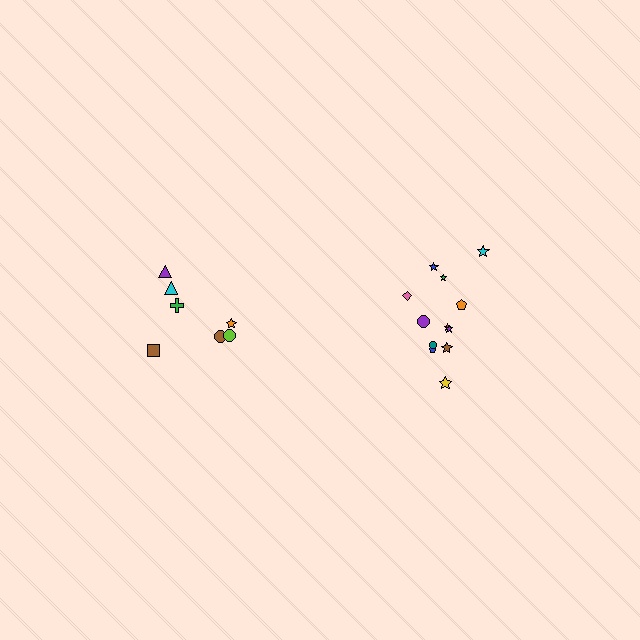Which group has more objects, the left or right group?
The right group.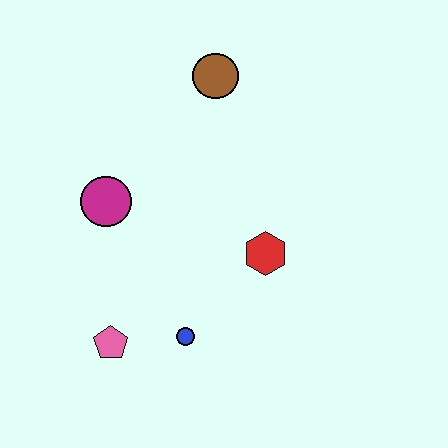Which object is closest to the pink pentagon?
The blue circle is closest to the pink pentagon.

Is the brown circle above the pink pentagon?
Yes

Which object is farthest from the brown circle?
The pink pentagon is farthest from the brown circle.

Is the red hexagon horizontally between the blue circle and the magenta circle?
No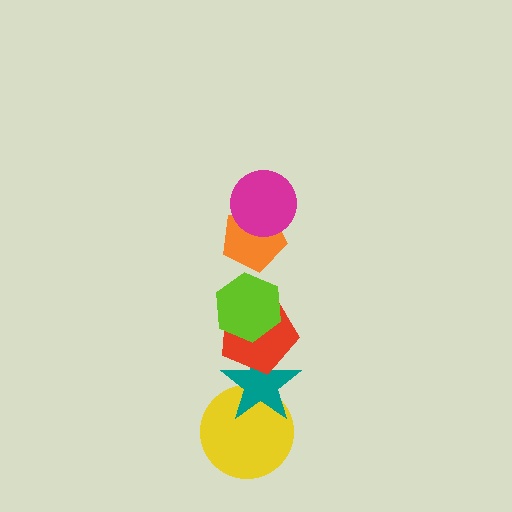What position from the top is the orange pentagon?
The orange pentagon is 2nd from the top.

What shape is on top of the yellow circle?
The teal star is on top of the yellow circle.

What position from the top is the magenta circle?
The magenta circle is 1st from the top.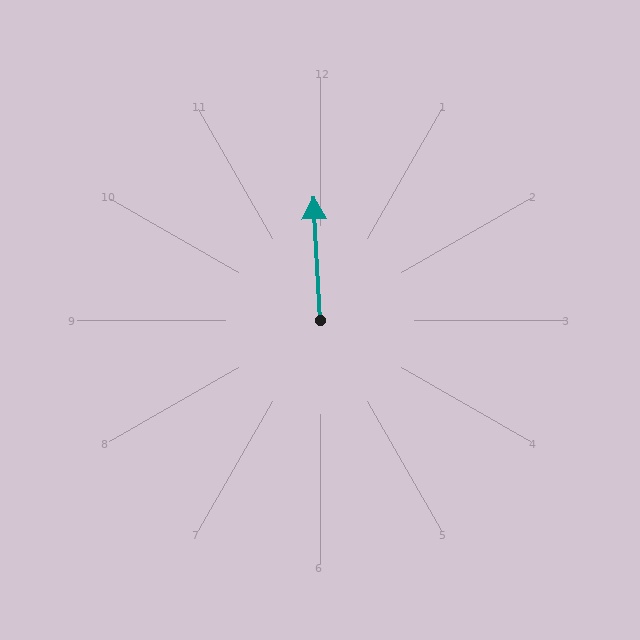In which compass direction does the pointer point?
North.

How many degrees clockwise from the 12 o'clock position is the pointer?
Approximately 357 degrees.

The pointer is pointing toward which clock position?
Roughly 12 o'clock.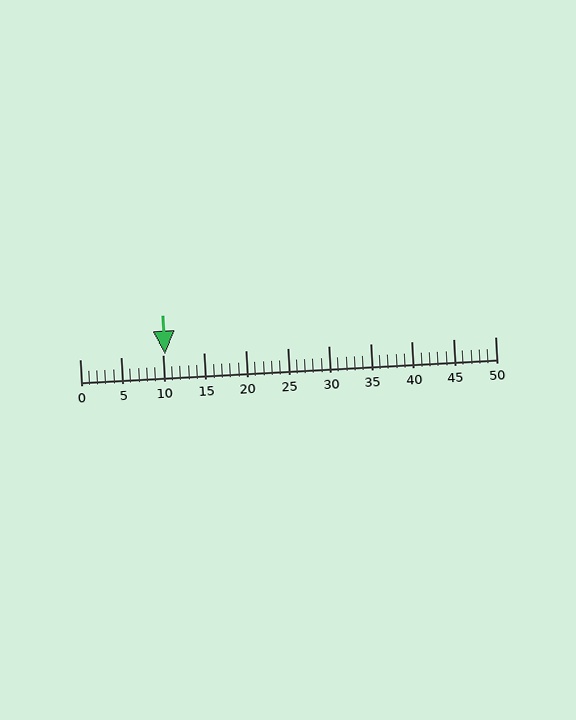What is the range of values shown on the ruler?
The ruler shows values from 0 to 50.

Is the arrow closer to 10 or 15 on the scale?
The arrow is closer to 10.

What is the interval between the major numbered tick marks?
The major tick marks are spaced 5 units apart.